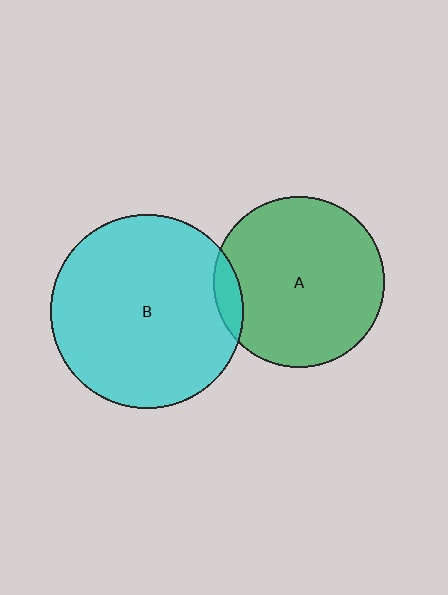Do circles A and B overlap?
Yes.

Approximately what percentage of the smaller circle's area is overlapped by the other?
Approximately 5%.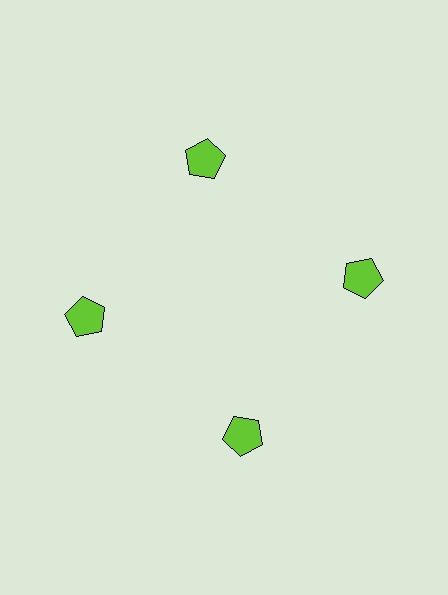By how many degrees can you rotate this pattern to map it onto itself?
The pattern maps onto itself every 90 degrees of rotation.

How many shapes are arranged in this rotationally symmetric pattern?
There are 4 shapes, arranged in 4 groups of 1.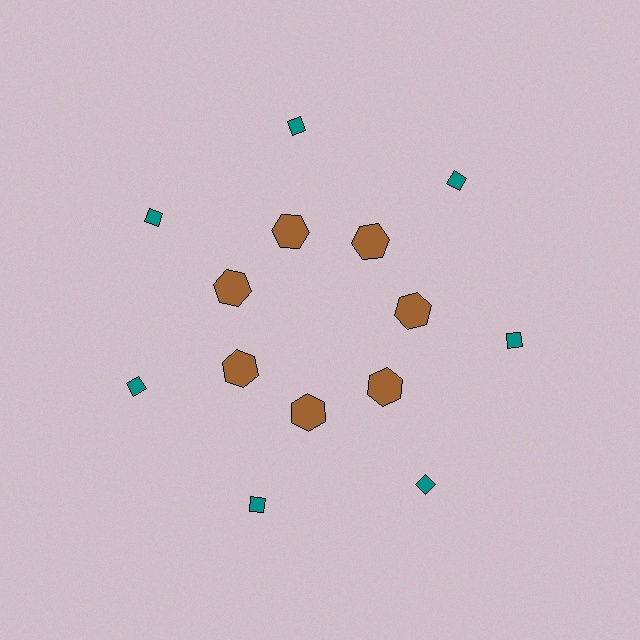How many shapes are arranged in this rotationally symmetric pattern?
There are 14 shapes, arranged in 7 groups of 2.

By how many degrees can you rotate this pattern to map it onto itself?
The pattern maps onto itself every 51 degrees of rotation.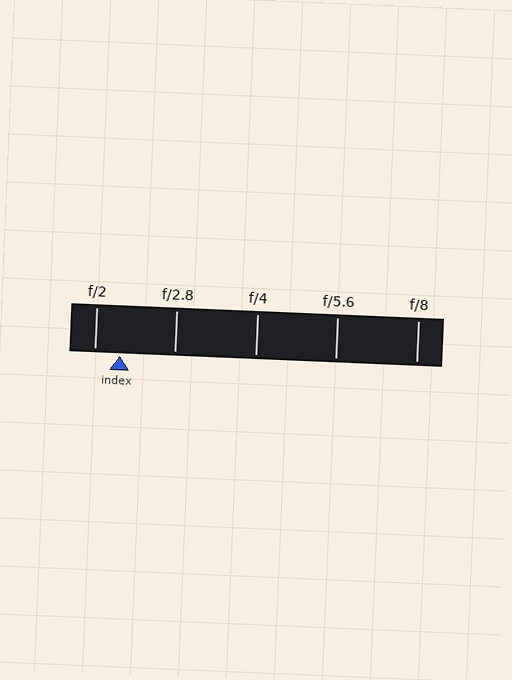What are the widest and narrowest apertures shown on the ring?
The widest aperture shown is f/2 and the narrowest is f/8.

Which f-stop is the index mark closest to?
The index mark is closest to f/2.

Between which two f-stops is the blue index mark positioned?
The index mark is between f/2 and f/2.8.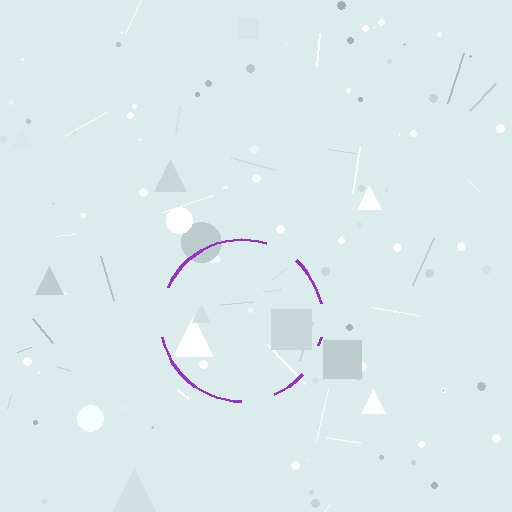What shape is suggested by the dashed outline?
The dashed outline suggests a circle.